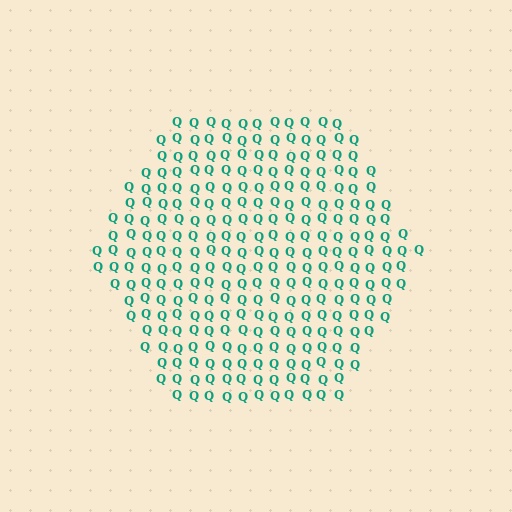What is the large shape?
The large shape is a hexagon.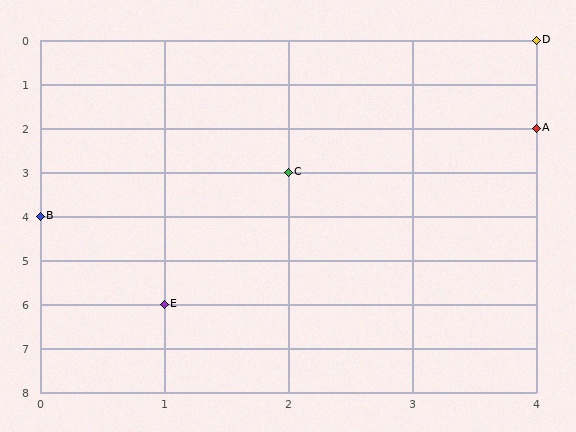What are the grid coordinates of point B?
Point B is at grid coordinates (0, 4).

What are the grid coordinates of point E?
Point E is at grid coordinates (1, 6).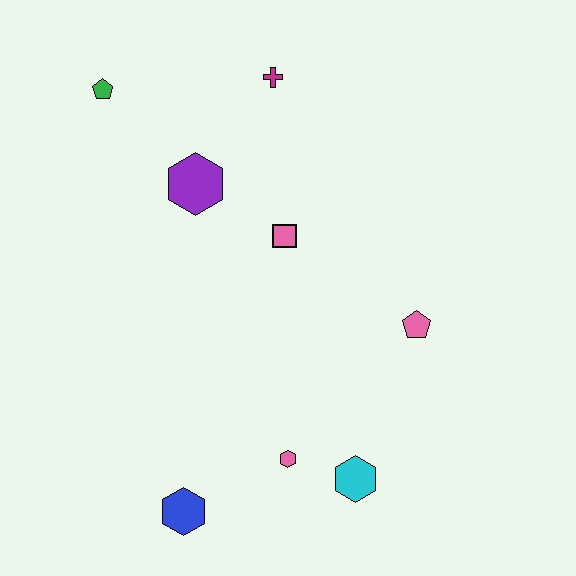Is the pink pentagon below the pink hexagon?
No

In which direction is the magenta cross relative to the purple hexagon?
The magenta cross is above the purple hexagon.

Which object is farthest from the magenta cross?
The blue hexagon is farthest from the magenta cross.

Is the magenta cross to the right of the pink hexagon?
No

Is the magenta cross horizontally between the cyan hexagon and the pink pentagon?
No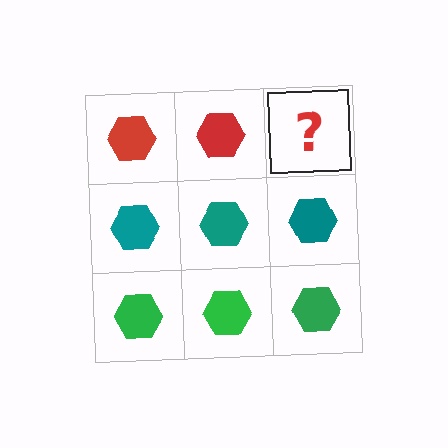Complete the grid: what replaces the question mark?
The question mark should be replaced with a red hexagon.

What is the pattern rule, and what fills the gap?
The rule is that each row has a consistent color. The gap should be filled with a red hexagon.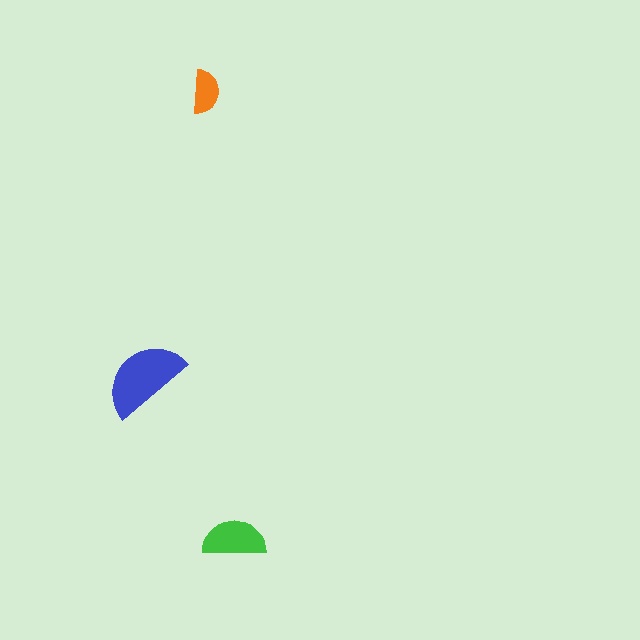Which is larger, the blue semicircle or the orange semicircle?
The blue one.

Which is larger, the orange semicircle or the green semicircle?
The green one.